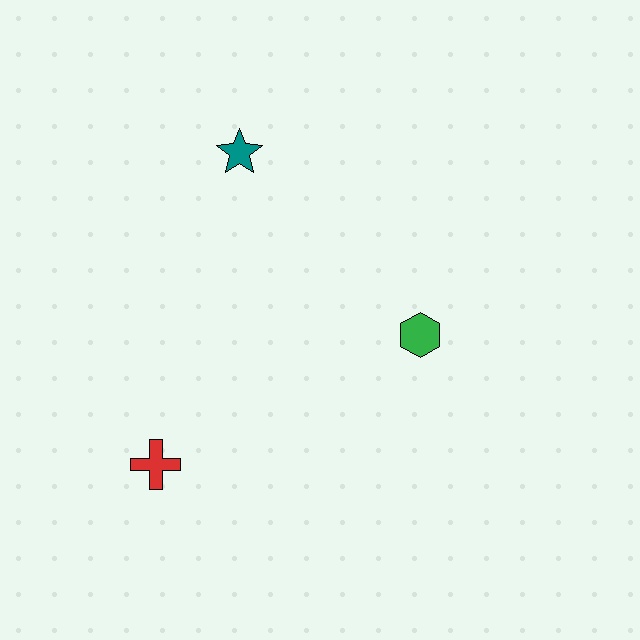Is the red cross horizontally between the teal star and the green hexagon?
No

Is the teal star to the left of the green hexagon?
Yes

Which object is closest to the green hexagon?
The teal star is closest to the green hexagon.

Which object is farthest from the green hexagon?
The red cross is farthest from the green hexagon.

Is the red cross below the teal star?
Yes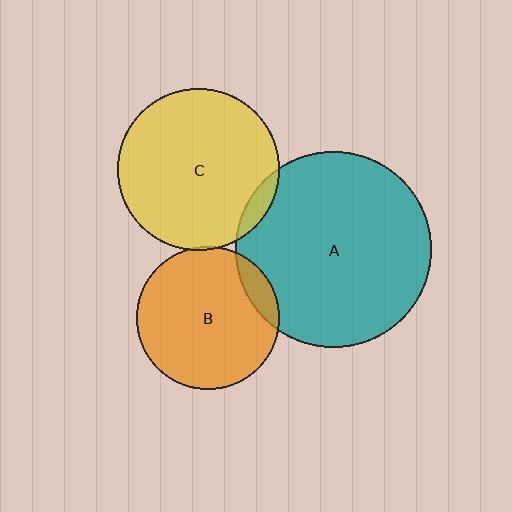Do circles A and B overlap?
Yes.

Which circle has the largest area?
Circle A (teal).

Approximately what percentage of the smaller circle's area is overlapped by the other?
Approximately 10%.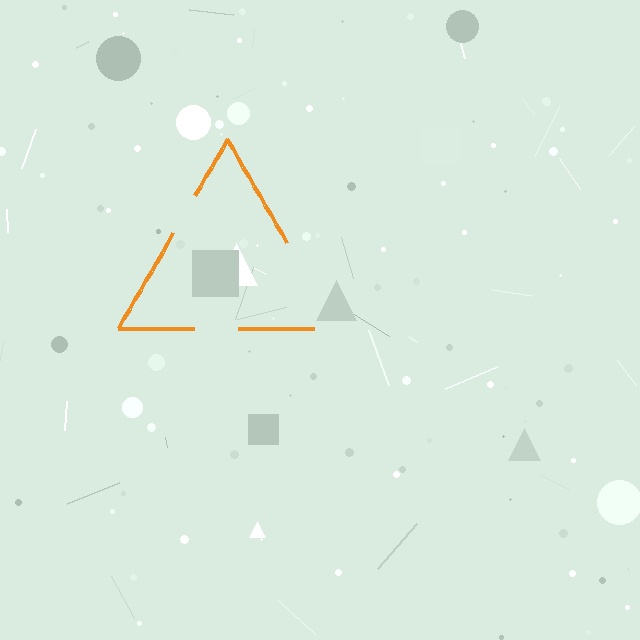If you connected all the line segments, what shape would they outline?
They would outline a triangle.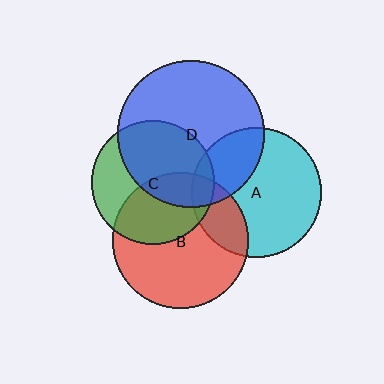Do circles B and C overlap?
Yes.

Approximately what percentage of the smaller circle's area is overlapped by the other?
Approximately 45%.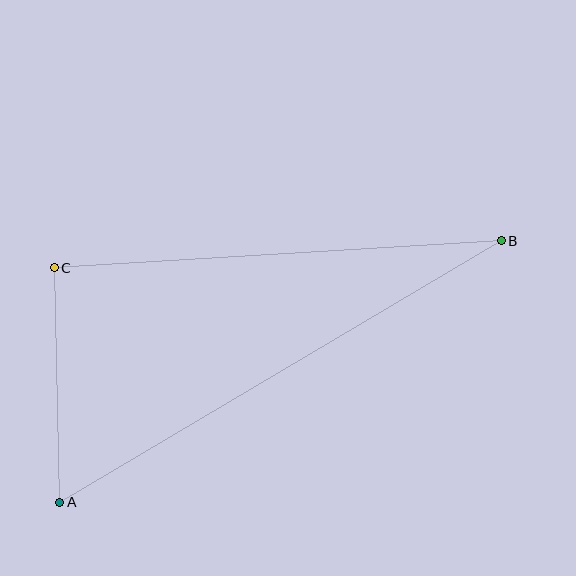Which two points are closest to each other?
Points A and C are closest to each other.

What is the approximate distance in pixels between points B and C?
The distance between B and C is approximately 448 pixels.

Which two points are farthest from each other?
Points A and B are farthest from each other.